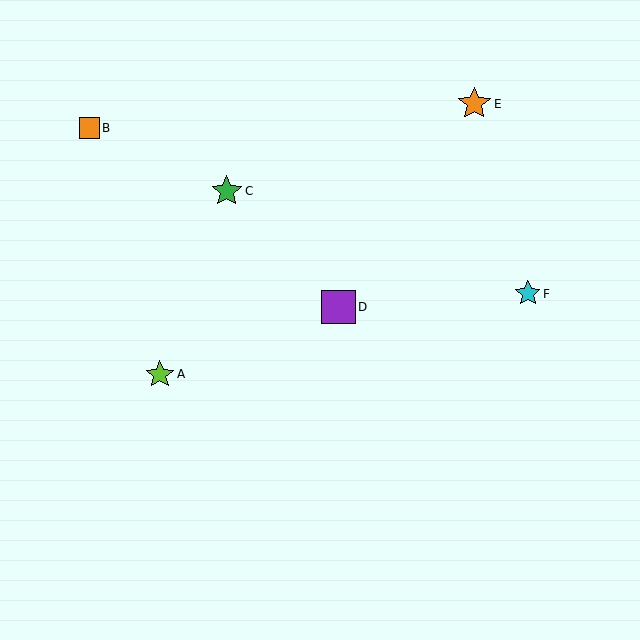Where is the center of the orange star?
The center of the orange star is at (474, 104).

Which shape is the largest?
The purple square (labeled D) is the largest.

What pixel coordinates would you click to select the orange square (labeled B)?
Click at (89, 128) to select the orange square B.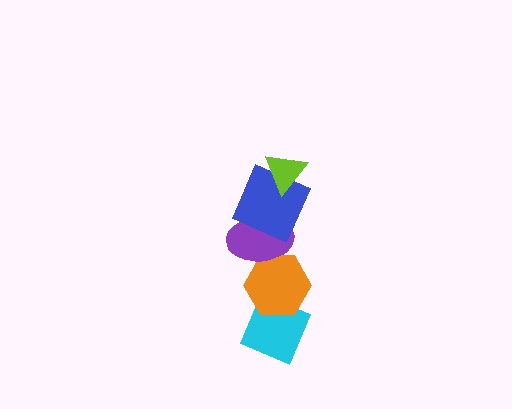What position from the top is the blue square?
The blue square is 2nd from the top.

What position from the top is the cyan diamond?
The cyan diamond is 5th from the top.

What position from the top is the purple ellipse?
The purple ellipse is 3rd from the top.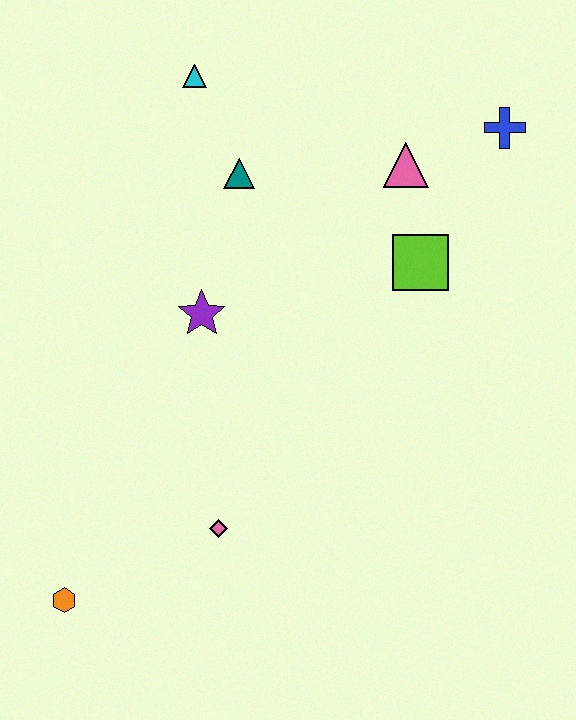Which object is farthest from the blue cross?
The orange hexagon is farthest from the blue cross.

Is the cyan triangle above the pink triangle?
Yes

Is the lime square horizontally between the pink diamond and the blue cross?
Yes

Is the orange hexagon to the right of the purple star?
No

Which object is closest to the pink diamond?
The orange hexagon is closest to the pink diamond.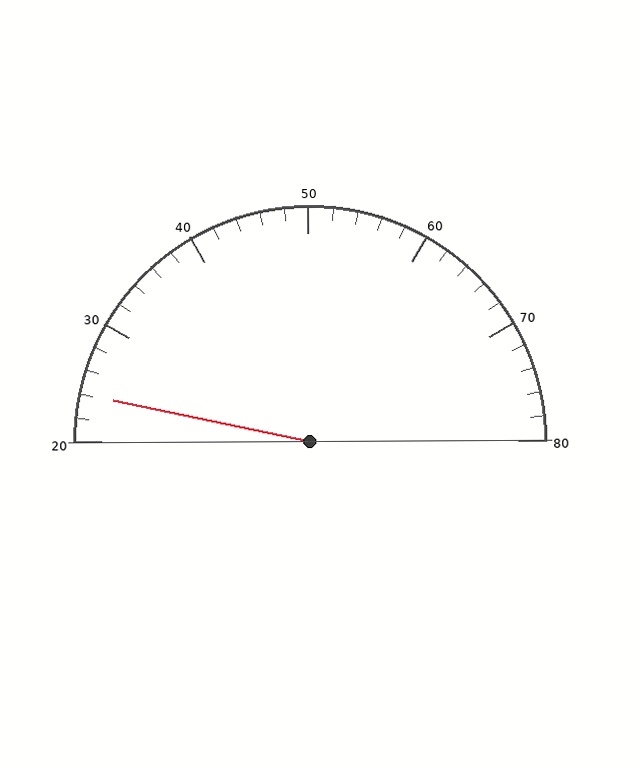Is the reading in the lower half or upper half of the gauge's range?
The reading is in the lower half of the range (20 to 80).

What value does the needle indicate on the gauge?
The needle indicates approximately 24.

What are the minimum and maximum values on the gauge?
The gauge ranges from 20 to 80.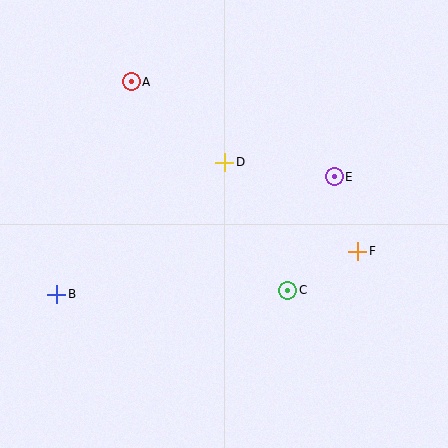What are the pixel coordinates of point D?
Point D is at (225, 162).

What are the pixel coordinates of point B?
Point B is at (57, 294).